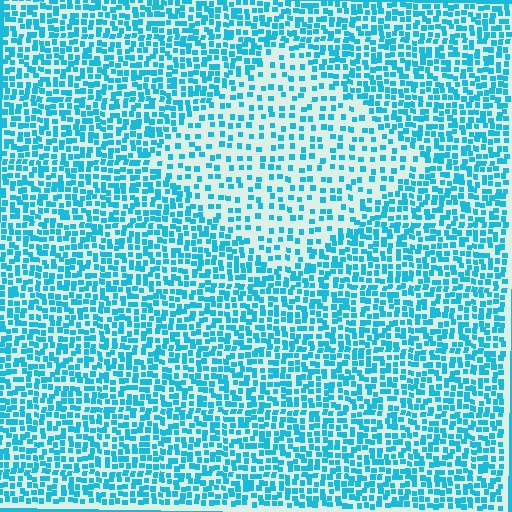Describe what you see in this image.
The image contains small cyan elements arranged at two different densities. A diamond-shaped region is visible where the elements are less densely packed than the surrounding area.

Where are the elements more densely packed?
The elements are more densely packed outside the diamond boundary.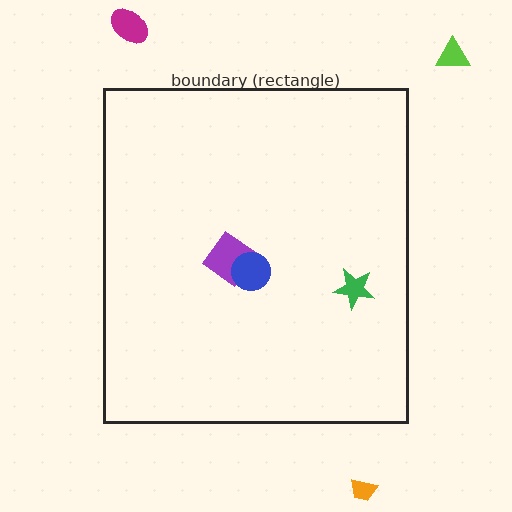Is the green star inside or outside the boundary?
Inside.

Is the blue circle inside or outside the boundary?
Inside.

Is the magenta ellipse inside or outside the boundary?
Outside.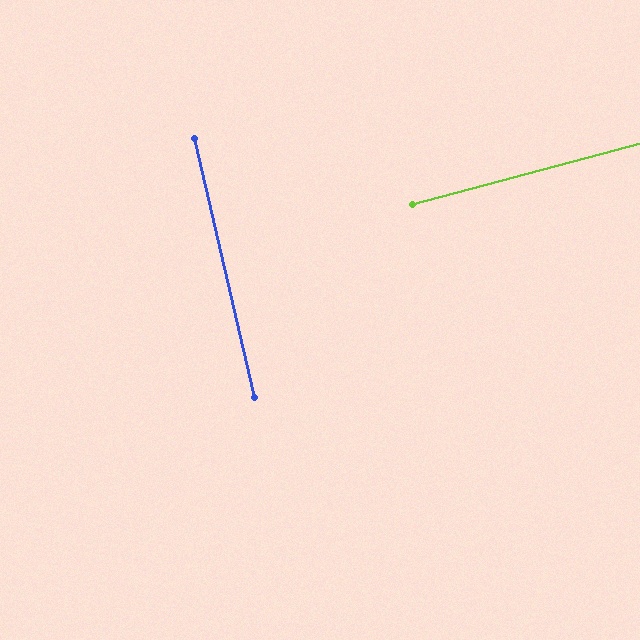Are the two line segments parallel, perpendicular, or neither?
Perpendicular — they meet at approximately 88°.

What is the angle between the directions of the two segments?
Approximately 88 degrees.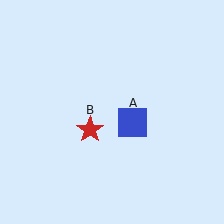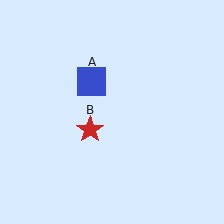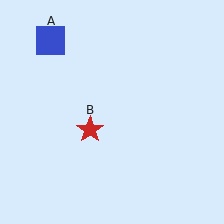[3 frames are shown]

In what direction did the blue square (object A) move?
The blue square (object A) moved up and to the left.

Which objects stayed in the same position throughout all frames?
Red star (object B) remained stationary.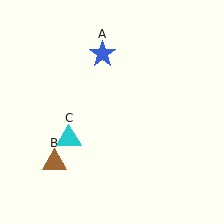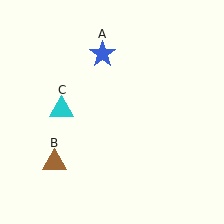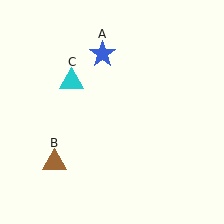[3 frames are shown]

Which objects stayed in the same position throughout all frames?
Blue star (object A) and brown triangle (object B) remained stationary.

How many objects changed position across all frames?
1 object changed position: cyan triangle (object C).